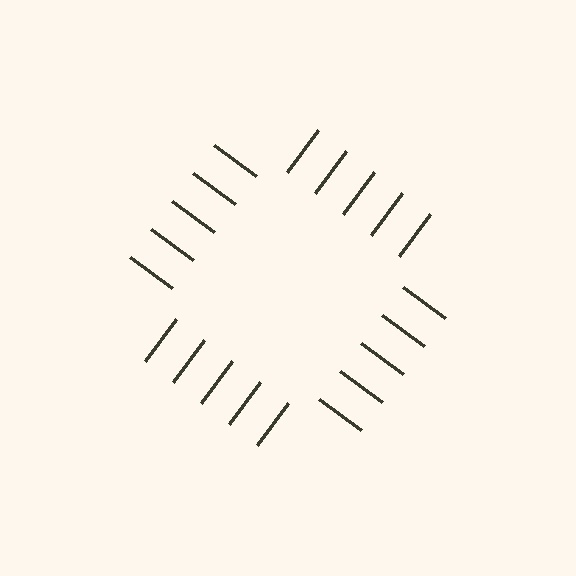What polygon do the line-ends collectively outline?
An illusory square — the line segments terminate on its edges but no continuous stroke is drawn.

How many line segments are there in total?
20 — 5 along each of the 4 edges.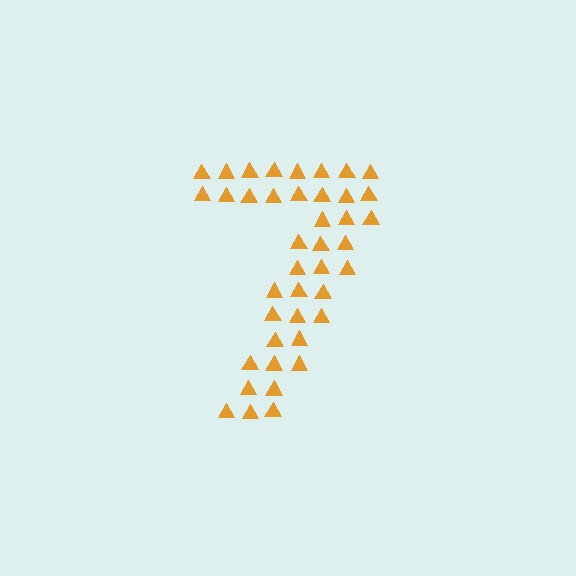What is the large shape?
The large shape is the digit 7.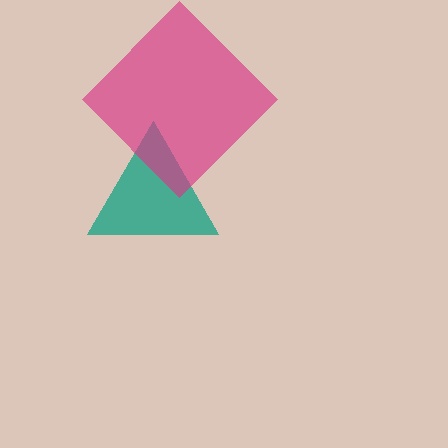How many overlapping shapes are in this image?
There are 2 overlapping shapes in the image.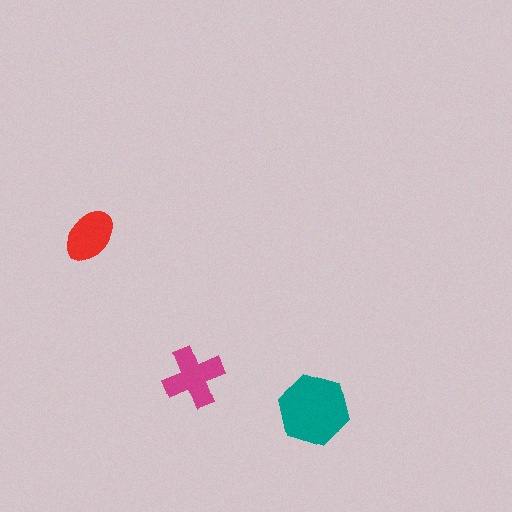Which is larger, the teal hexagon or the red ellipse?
The teal hexagon.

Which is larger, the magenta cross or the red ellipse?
The magenta cross.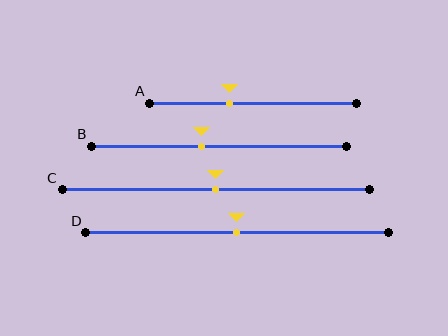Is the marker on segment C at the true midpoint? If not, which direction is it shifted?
Yes, the marker on segment C is at the true midpoint.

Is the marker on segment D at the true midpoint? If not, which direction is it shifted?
Yes, the marker on segment D is at the true midpoint.